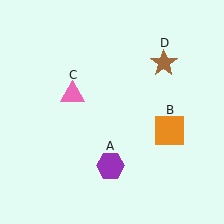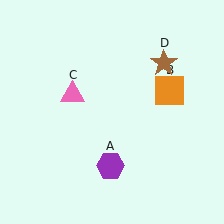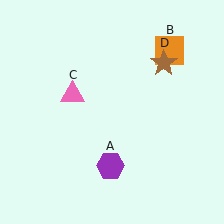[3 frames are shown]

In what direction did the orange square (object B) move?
The orange square (object B) moved up.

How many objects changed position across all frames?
1 object changed position: orange square (object B).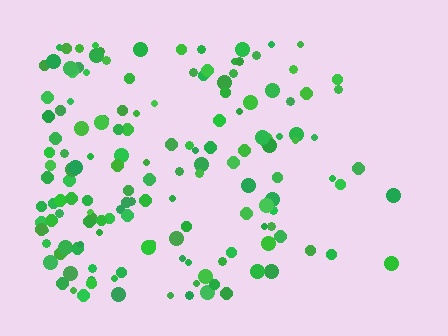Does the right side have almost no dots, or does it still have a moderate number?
Still a moderate number, just noticeably fewer than the left.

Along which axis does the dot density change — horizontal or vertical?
Horizontal.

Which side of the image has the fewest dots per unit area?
The right.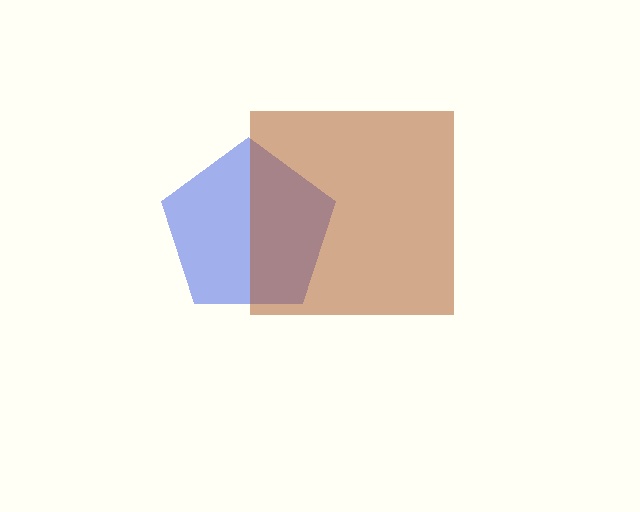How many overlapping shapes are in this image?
There are 2 overlapping shapes in the image.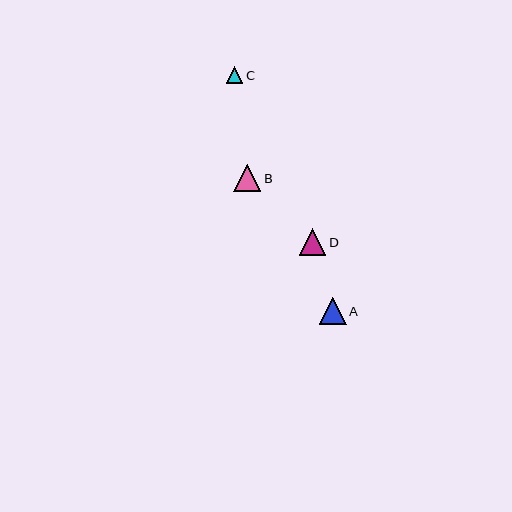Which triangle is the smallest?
Triangle C is the smallest with a size of approximately 16 pixels.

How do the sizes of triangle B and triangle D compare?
Triangle B and triangle D are approximately the same size.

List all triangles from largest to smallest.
From largest to smallest: B, A, D, C.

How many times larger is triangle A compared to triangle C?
Triangle A is approximately 1.7 times the size of triangle C.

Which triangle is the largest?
Triangle B is the largest with a size of approximately 27 pixels.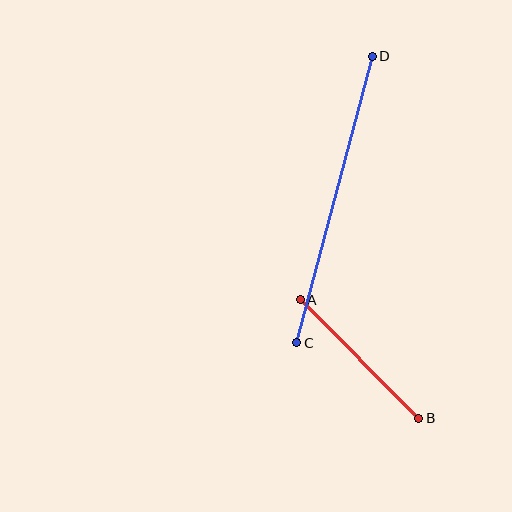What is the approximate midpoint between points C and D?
The midpoint is at approximately (334, 199) pixels.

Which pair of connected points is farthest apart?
Points C and D are farthest apart.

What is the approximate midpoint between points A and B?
The midpoint is at approximately (359, 359) pixels.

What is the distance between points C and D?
The distance is approximately 296 pixels.